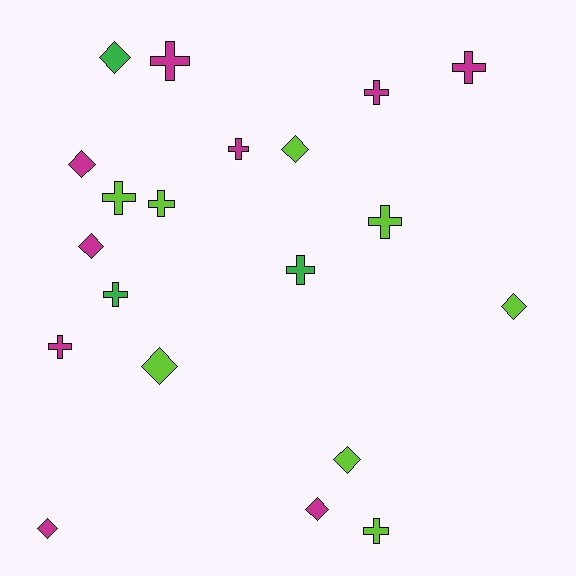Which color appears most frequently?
Magenta, with 9 objects.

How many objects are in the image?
There are 20 objects.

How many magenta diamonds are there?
There are 4 magenta diamonds.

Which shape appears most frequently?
Cross, with 11 objects.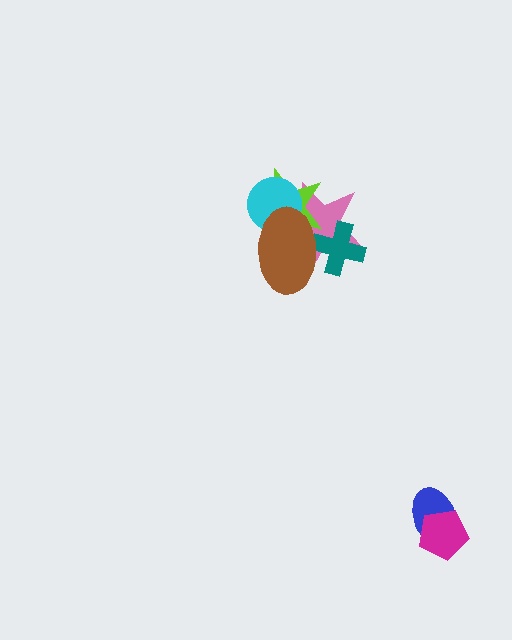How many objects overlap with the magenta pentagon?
1 object overlaps with the magenta pentagon.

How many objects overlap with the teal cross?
2 objects overlap with the teal cross.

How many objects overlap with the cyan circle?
3 objects overlap with the cyan circle.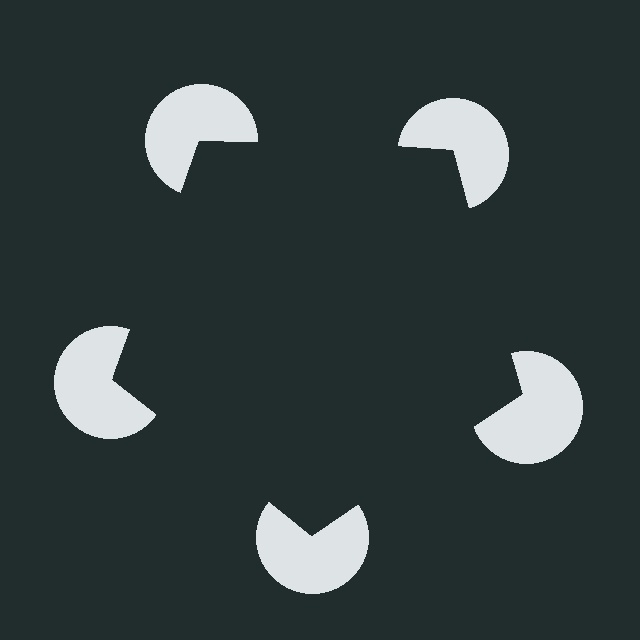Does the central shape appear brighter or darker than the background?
It typically appears slightly darker than the background, even though no actual brightness change is drawn.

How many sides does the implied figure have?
5 sides.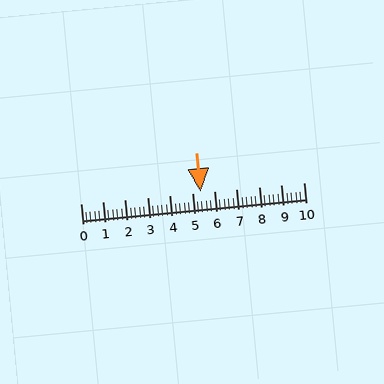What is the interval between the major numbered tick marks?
The major tick marks are spaced 1 units apart.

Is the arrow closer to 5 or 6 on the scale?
The arrow is closer to 5.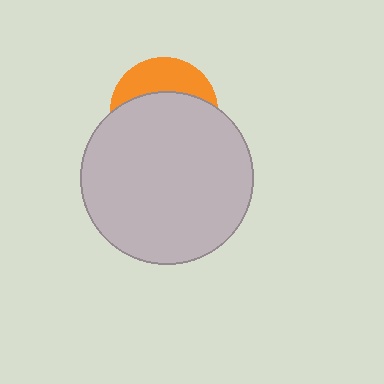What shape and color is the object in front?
The object in front is a light gray circle.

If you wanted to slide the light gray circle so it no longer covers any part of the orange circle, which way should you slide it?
Slide it down — that is the most direct way to separate the two shapes.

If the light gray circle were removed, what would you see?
You would see the complete orange circle.